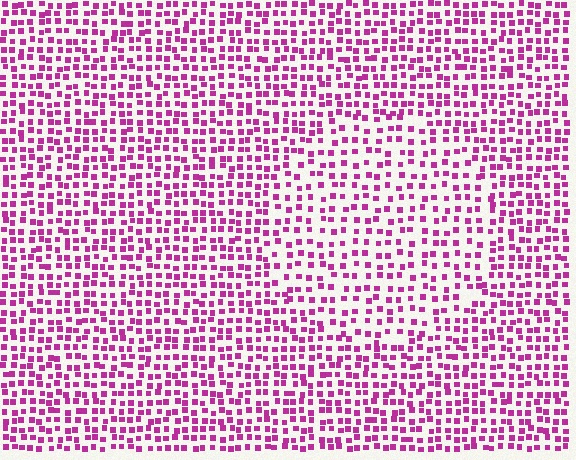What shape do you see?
I see a circle.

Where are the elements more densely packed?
The elements are more densely packed outside the circle boundary.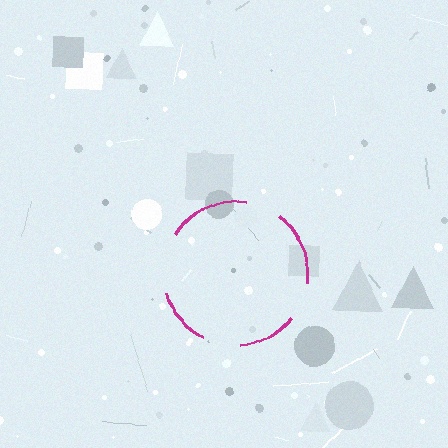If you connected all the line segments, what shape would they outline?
They would outline a circle.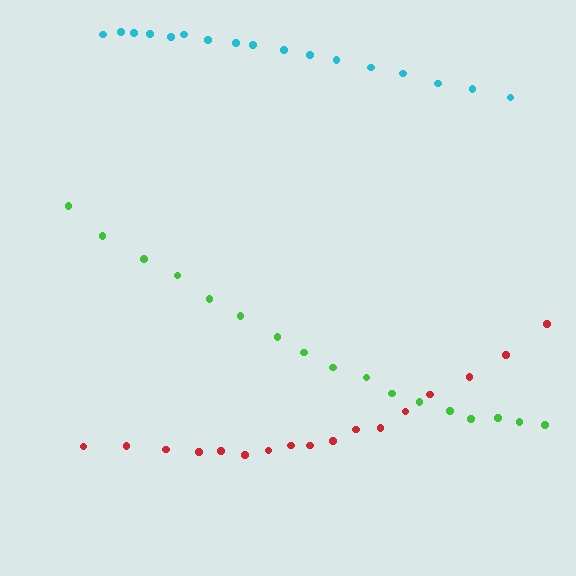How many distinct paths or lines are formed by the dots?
There are 3 distinct paths.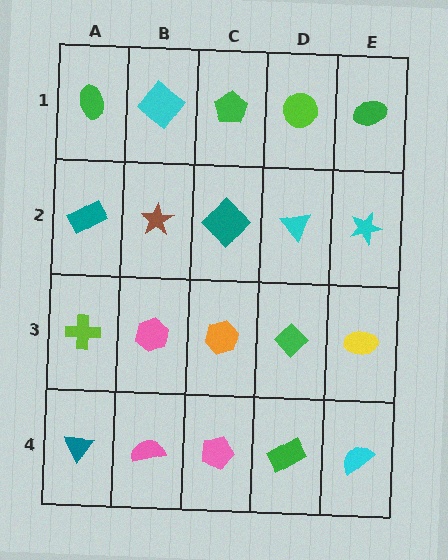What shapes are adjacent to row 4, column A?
A lime cross (row 3, column A), a pink semicircle (row 4, column B).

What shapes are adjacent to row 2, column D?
A lime circle (row 1, column D), a green diamond (row 3, column D), a teal diamond (row 2, column C), a cyan star (row 2, column E).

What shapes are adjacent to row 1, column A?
A teal rectangle (row 2, column A), a cyan diamond (row 1, column B).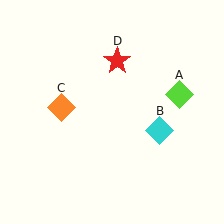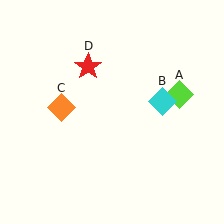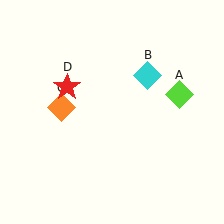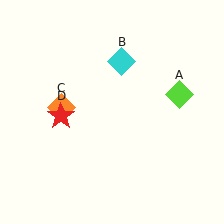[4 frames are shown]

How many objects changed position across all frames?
2 objects changed position: cyan diamond (object B), red star (object D).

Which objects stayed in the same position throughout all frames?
Lime diamond (object A) and orange diamond (object C) remained stationary.